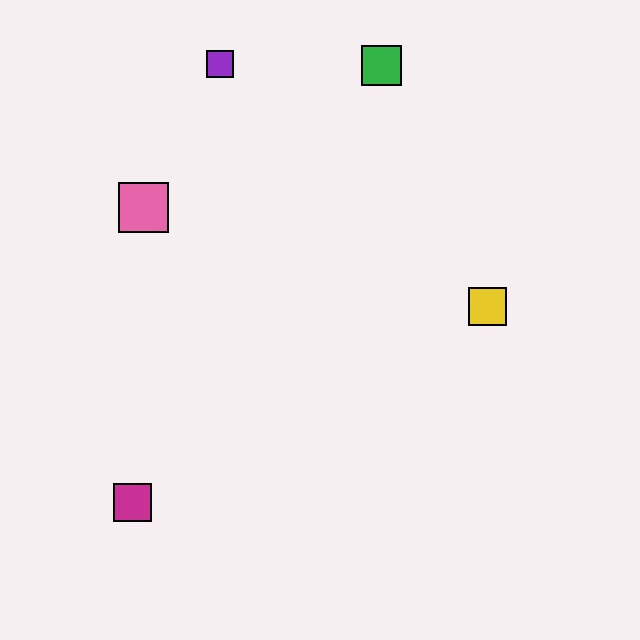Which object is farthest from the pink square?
The yellow square is farthest from the pink square.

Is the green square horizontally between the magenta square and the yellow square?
Yes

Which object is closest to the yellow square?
The green square is closest to the yellow square.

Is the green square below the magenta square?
No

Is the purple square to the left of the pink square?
No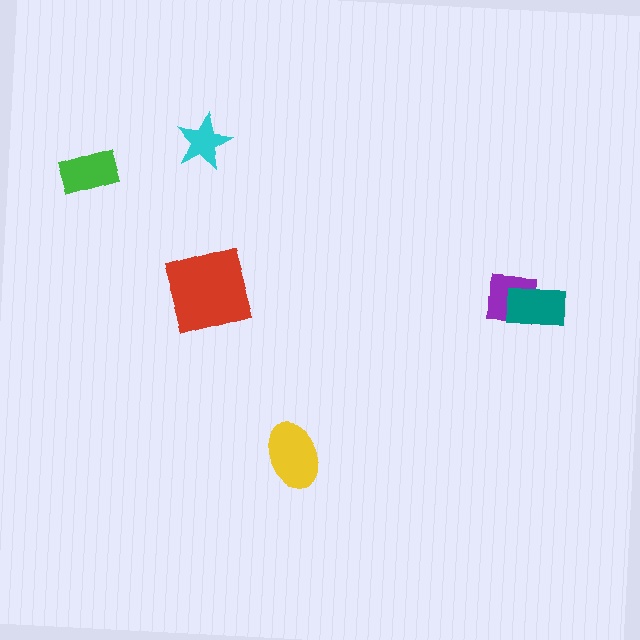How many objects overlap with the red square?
0 objects overlap with the red square.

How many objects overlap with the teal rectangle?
1 object overlaps with the teal rectangle.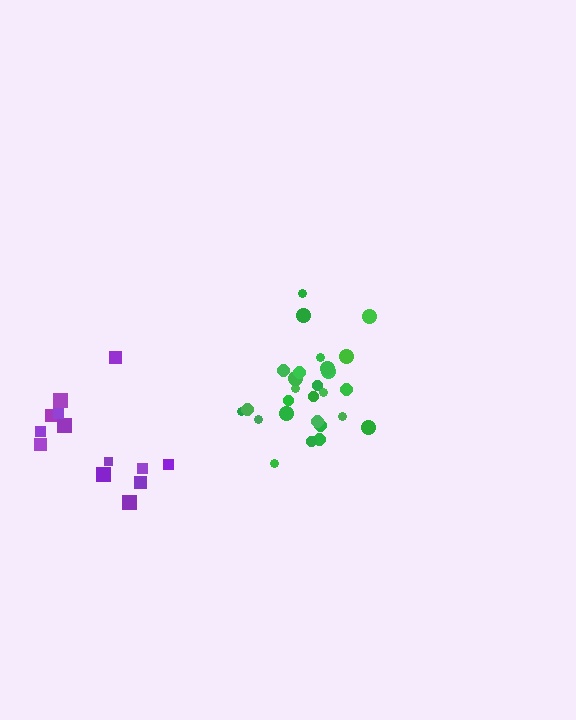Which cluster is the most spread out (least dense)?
Purple.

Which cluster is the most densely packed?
Green.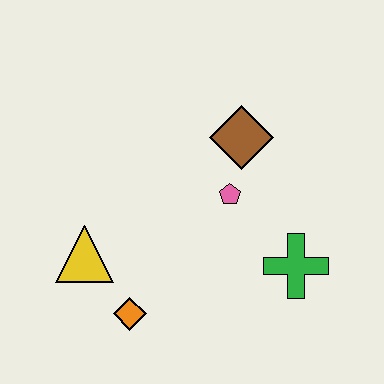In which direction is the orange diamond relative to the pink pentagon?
The orange diamond is below the pink pentagon.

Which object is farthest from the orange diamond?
The brown diamond is farthest from the orange diamond.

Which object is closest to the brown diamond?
The pink pentagon is closest to the brown diamond.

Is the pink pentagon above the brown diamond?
No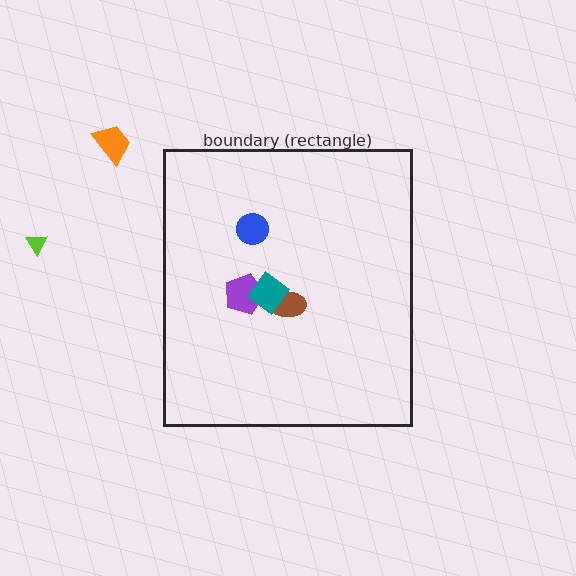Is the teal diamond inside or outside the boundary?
Inside.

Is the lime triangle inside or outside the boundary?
Outside.